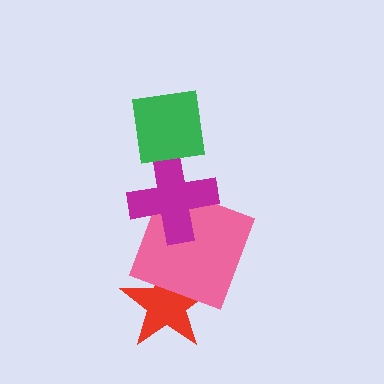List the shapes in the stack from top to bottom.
From top to bottom: the green square, the magenta cross, the pink square, the red star.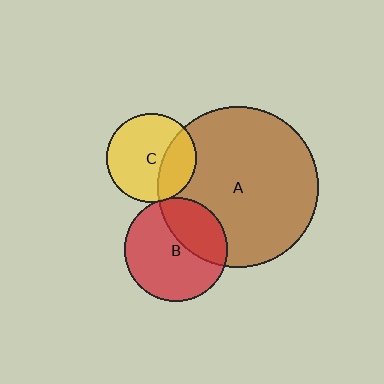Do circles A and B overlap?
Yes.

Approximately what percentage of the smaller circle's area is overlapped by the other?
Approximately 35%.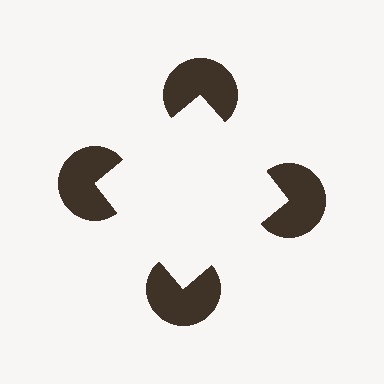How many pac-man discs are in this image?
There are 4 — one at each vertex of the illusory square.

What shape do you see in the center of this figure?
An illusory square — its edges are inferred from the aligned wedge cuts in the pac-man discs, not physically drawn.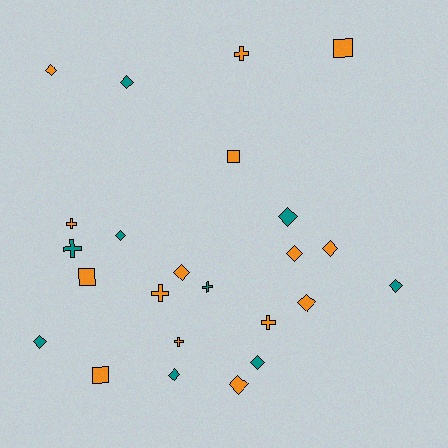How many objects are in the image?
There are 24 objects.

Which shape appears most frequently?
Diamond, with 13 objects.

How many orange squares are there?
There are 4 orange squares.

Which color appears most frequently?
Orange, with 15 objects.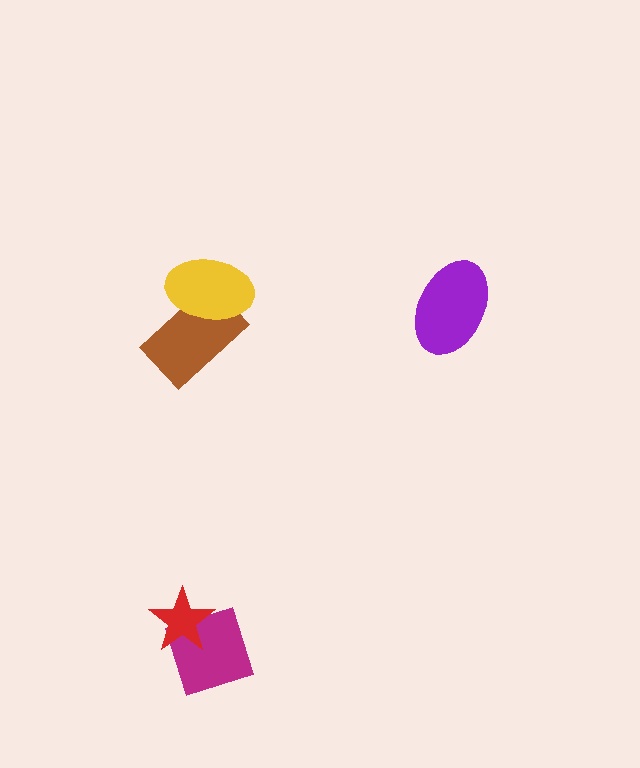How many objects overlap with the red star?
1 object overlaps with the red star.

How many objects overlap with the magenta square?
1 object overlaps with the magenta square.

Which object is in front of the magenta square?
The red star is in front of the magenta square.